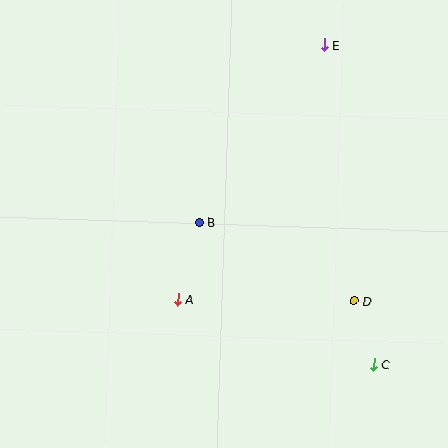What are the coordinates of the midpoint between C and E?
The midpoint between C and E is at (349, 205).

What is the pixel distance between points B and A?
The distance between B and A is 80 pixels.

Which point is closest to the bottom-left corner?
Point A is closest to the bottom-left corner.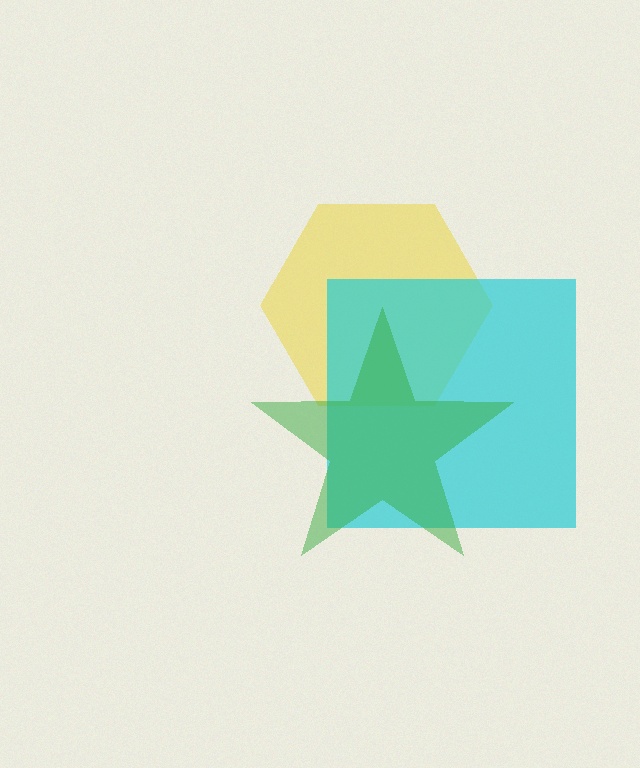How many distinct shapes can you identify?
There are 3 distinct shapes: a yellow hexagon, a cyan square, a green star.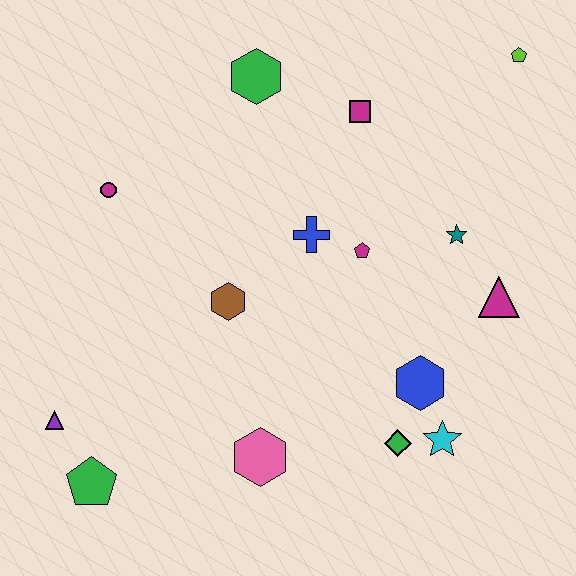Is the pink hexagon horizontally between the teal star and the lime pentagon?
No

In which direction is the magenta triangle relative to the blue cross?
The magenta triangle is to the right of the blue cross.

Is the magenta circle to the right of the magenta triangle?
No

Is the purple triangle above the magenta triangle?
No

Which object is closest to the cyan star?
The green diamond is closest to the cyan star.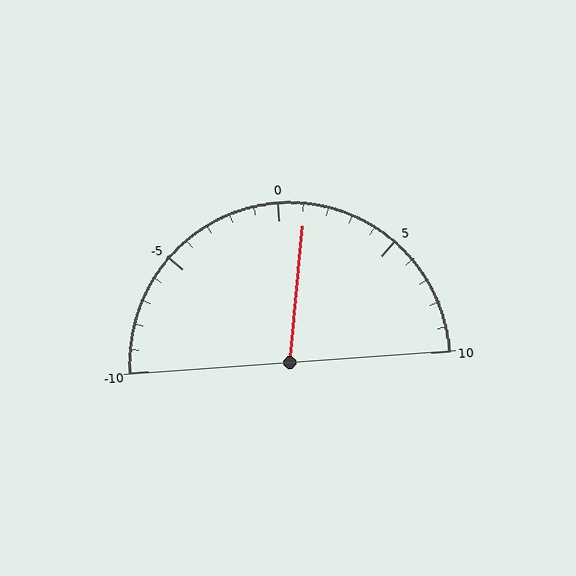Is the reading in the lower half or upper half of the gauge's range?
The reading is in the upper half of the range (-10 to 10).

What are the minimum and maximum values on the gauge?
The gauge ranges from -10 to 10.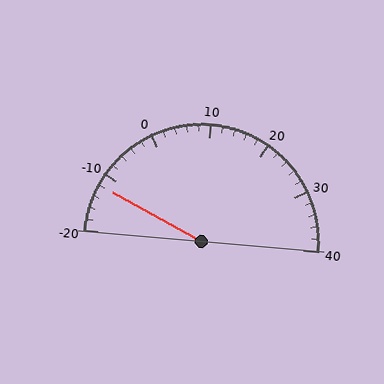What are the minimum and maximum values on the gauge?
The gauge ranges from -20 to 40.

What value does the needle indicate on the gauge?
The needle indicates approximately -12.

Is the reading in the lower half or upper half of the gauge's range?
The reading is in the lower half of the range (-20 to 40).